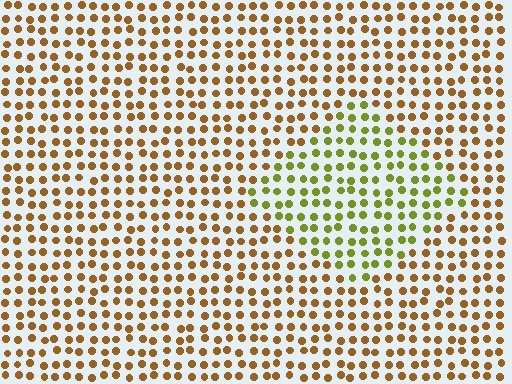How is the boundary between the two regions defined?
The boundary is defined purely by a slight shift in hue (about 44 degrees). Spacing, size, and orientation are identical on both sides.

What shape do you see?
I see a diamond.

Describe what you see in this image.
The image is filled with small brown elements in a uniform arrangement. A diamond-shaped region is visible where the elements are tinted to a slightly different hue, forming a subtle color boundary.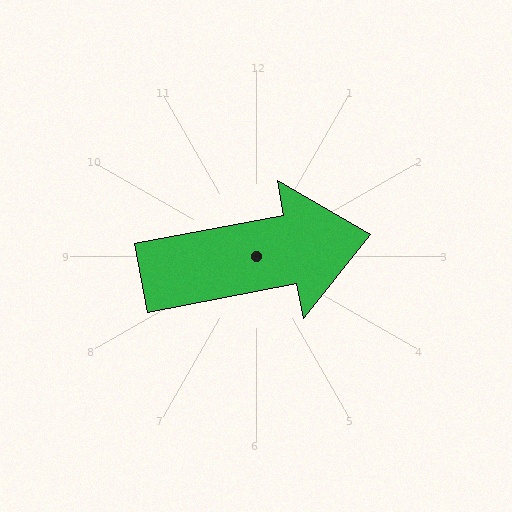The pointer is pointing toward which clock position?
Roughly 3 o'clock.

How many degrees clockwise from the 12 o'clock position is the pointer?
Approximately 79 degrees.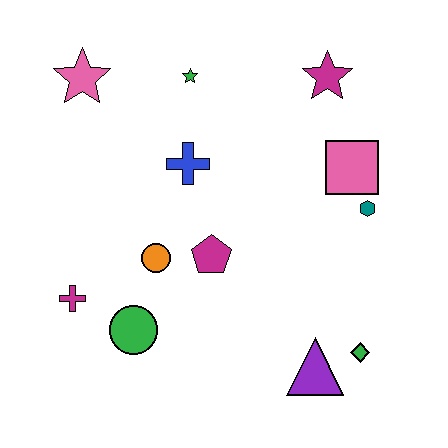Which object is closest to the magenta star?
The pink square is closest to the magenta star.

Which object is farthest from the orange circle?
The magenta star is farthest from the orange circle.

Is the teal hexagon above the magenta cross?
Yes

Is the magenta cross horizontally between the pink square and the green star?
No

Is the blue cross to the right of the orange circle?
Yes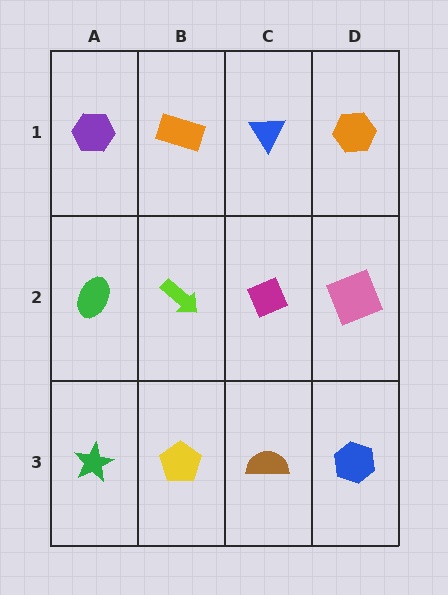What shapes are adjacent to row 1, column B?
A lime arrow (row 2, column B), a purple hexagon (row 1, column A), a blue triangle (row 1, column C).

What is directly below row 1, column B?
A lime arrow.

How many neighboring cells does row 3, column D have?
2.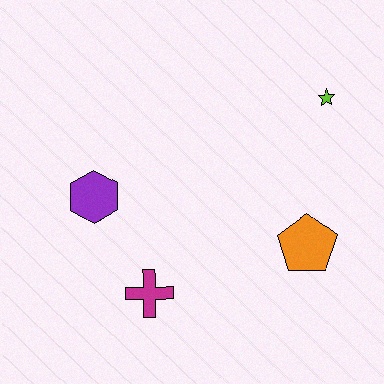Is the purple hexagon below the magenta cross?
No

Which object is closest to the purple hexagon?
The magenta cross is closest to the purple hexagon.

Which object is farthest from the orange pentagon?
The purple hexagon is farthest from the orange pentagon.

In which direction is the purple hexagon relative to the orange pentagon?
The purple hexagon is to the left of the orange pentagon.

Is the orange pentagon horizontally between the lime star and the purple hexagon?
Yes